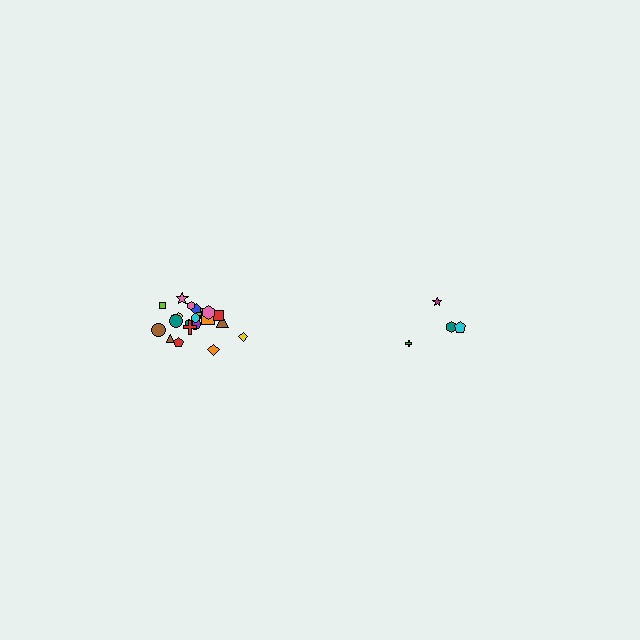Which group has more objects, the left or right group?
The left group.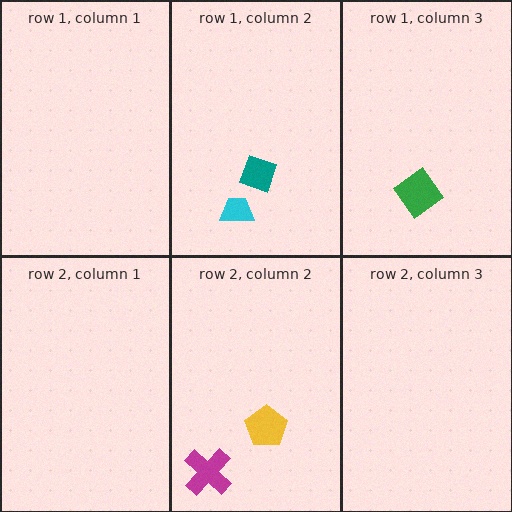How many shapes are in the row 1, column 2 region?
2.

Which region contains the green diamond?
The row 1, column 3 region.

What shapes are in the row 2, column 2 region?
The yellow pentagon, the magenta cross.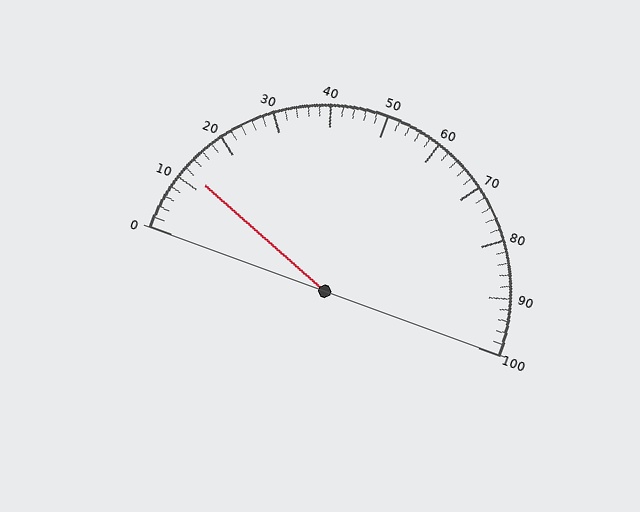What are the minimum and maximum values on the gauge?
The gauge ranges from 0 to 100.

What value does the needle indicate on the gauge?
The needle indicates approximately 12.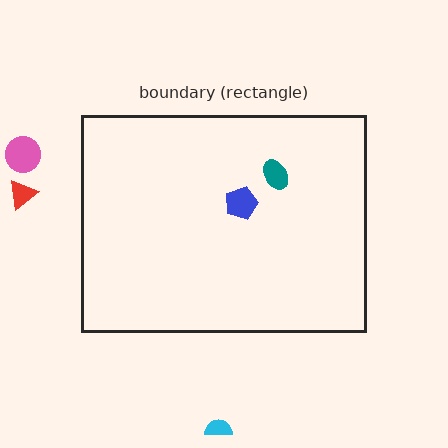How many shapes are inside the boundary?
2 inside, 3 outside.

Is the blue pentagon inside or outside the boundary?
Inside.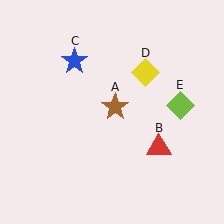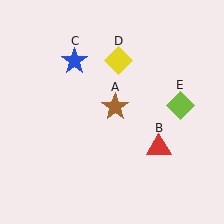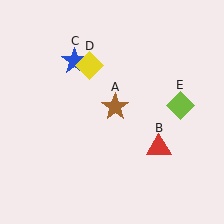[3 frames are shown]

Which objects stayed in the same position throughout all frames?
Brown star (object A) and red triangle (object B) and blue star (object C) and lime diamond (object E) remained stationary.